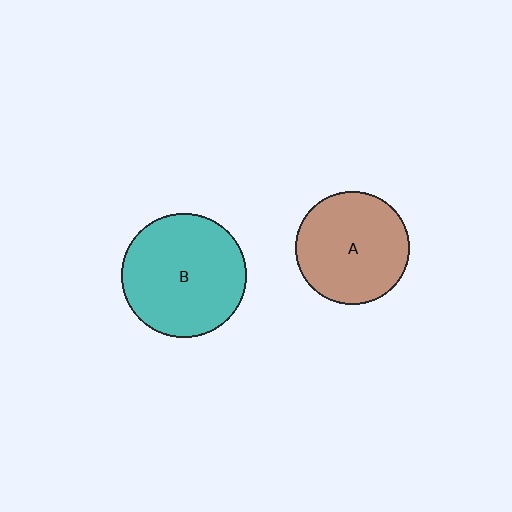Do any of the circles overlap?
No, none of the circles overlap.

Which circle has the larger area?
Circle B (teal).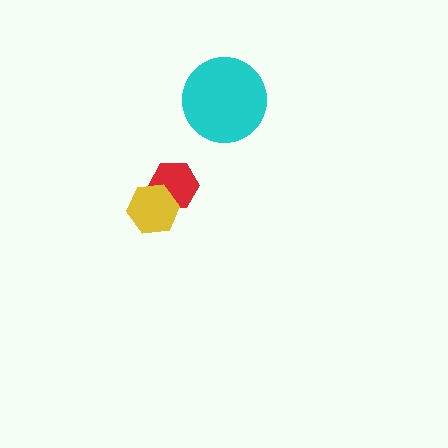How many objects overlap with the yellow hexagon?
1 object overlaps with the yellow hexagon.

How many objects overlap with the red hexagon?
1 object overlaps with the red hexagon.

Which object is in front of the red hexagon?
The yellow hexagon is in front of the red hexagon.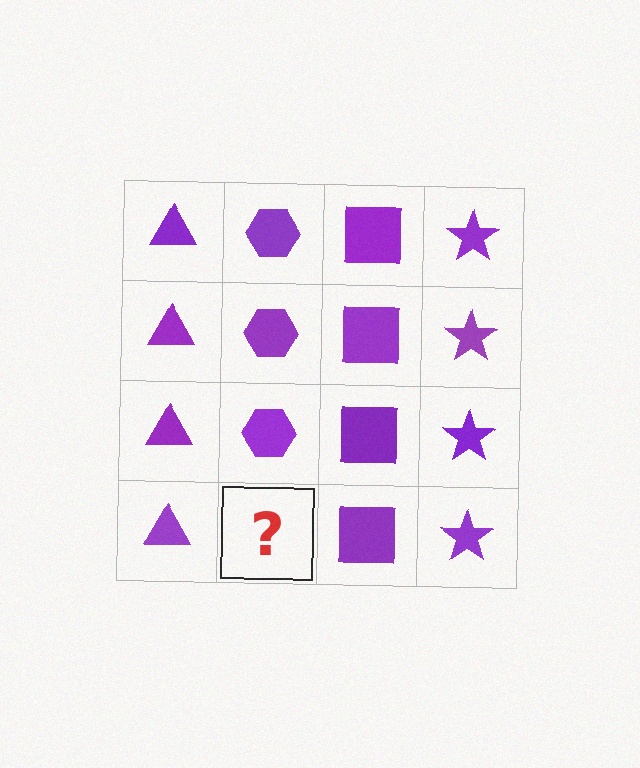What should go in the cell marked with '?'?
The missing cell should contain a purple hexagon.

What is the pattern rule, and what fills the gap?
The rule is that each column has a consistent shape. The gap should be filled with a purple hexagon.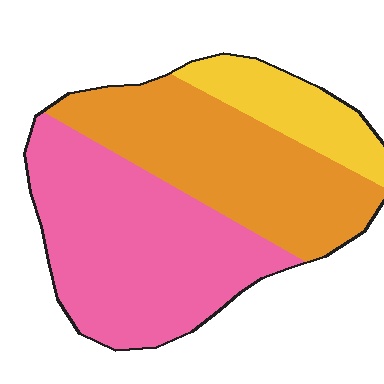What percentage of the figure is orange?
Orange takes up about three eighths (3/8) of the figure.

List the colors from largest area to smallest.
From largest to smallest: pink, orange, yellow.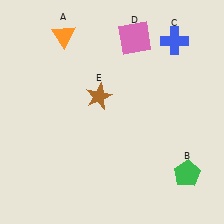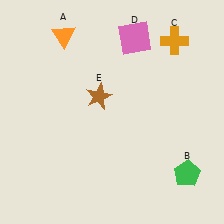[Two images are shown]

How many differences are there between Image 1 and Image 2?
There is 1 difference between the two images.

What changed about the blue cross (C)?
In Image 1, C is blue. In Image 2, it changed to orange.